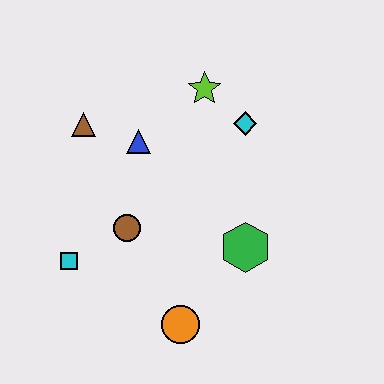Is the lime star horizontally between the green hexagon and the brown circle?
Yes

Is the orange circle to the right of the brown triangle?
Yes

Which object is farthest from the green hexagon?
The brown triangle is farthest from the green hexagon.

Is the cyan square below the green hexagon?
Yes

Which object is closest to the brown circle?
The cyan square is closest to the brown circle.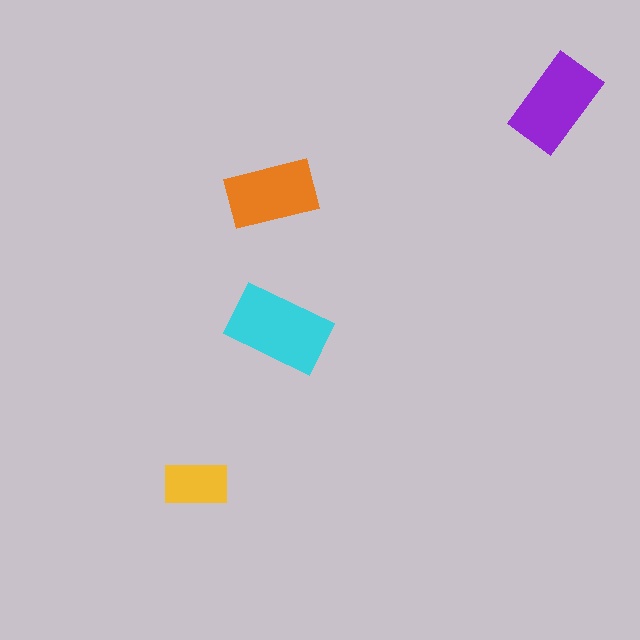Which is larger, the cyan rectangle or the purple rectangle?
The cyan one.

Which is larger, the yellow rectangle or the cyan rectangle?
The cyan one.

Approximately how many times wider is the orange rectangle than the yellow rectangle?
About 1.5 times wider.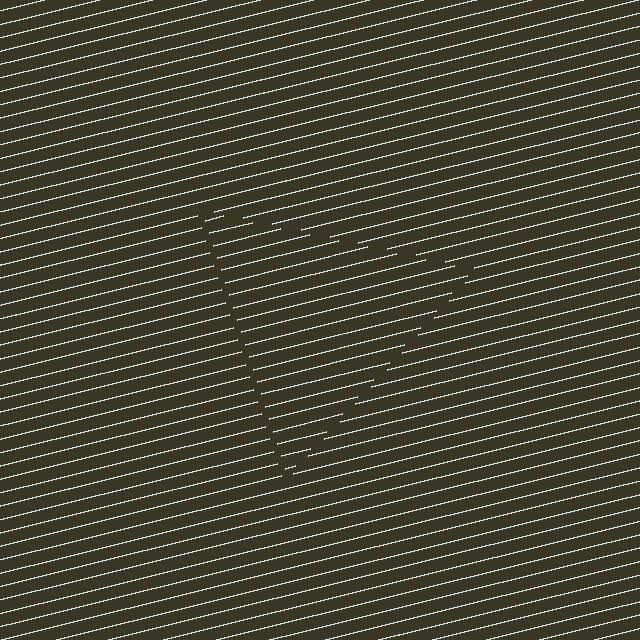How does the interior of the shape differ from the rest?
The interior of the shape contains the same grating, shifted by half a period — the contour is defined by the phase discontinuity where line-ends from the inner and outer gratings abut.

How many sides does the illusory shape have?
3 sides — the line-ends trace a triangle.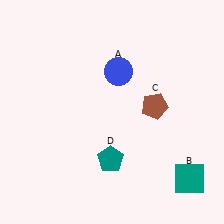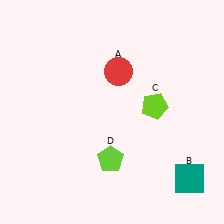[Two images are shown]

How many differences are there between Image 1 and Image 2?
There are 3 differences between the two images.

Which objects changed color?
A changed from blue to red. C changed from brown to lime. D changed from teal to lime.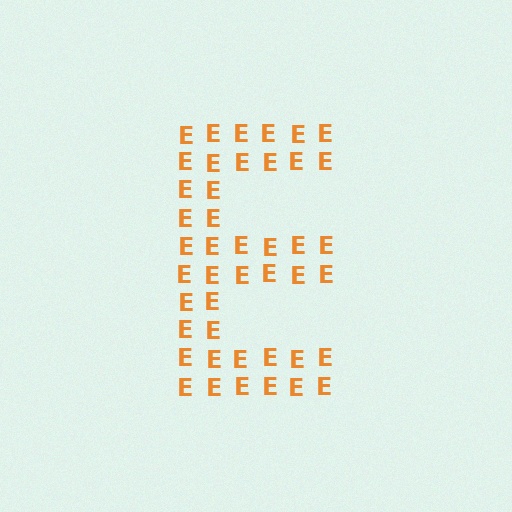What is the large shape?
The large shape is the letter E.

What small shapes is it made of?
It is made of small letter E's.